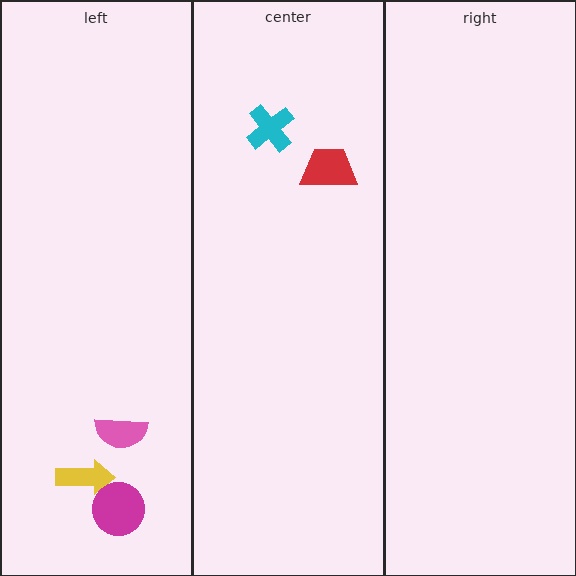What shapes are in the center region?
The red trapezoid, the cyan cross.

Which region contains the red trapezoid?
The center region.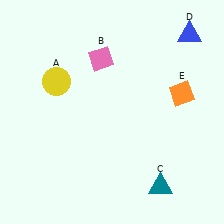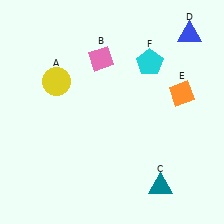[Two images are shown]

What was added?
A cyan pentagon (F) was added in Image 2.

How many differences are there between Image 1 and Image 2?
There is 1 difference between the two images.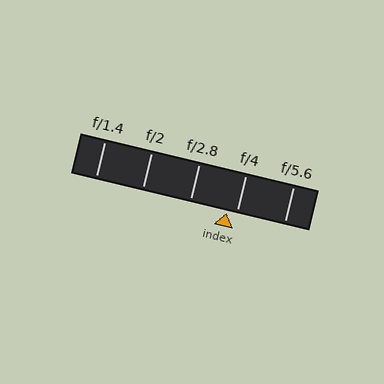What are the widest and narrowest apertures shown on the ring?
The widest aperture shown is f/1.4 and the narrowest is f/5.6.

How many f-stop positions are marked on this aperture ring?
There are 5 f-stop positions marked.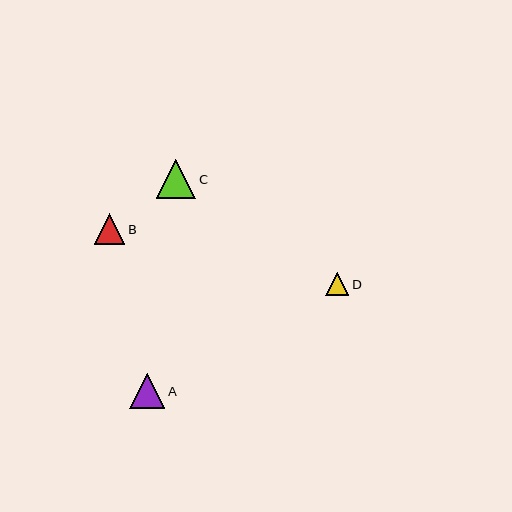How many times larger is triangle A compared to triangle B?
Triangle A is approximately 1.2 times the size of triangle B.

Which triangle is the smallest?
Triangle D is the smallest with a size of approximately 23 pixels.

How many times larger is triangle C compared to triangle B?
Triangle C is approximately 1.3 times the size of triangle B.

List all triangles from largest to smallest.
From largest to smallest: C, A, B, D.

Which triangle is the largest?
Triangle C is the largest with a size of approximately 40 pixels.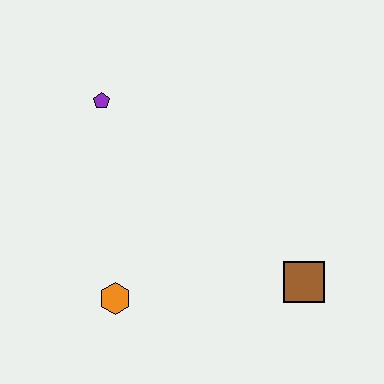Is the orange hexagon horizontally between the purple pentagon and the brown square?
Yes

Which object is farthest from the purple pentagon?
The brown square is farthest from the purple pentagon.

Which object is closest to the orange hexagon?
The brown square is closest to the orange hexagon.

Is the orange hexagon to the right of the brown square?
No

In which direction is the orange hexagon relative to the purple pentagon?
The orange hexagon is below the purple pentagon.